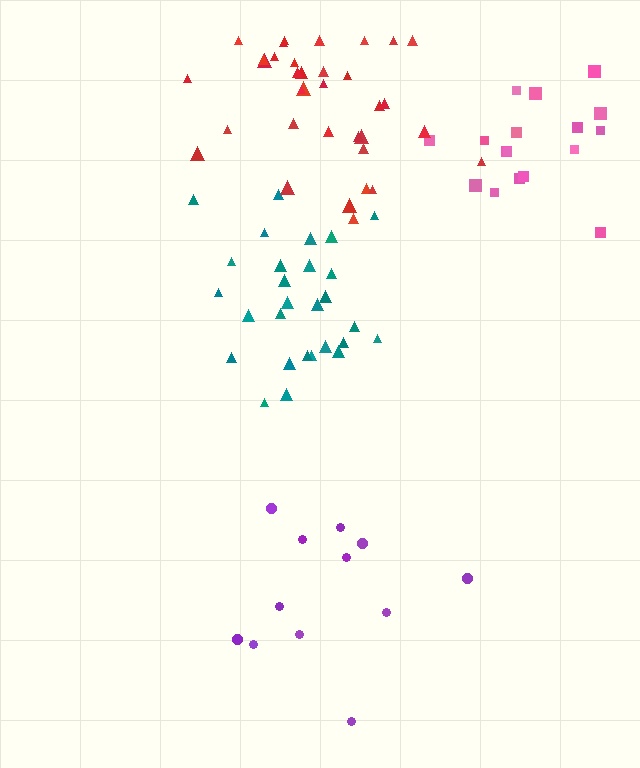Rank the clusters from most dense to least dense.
red, teal, pink, purple.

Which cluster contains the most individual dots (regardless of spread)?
Red (35).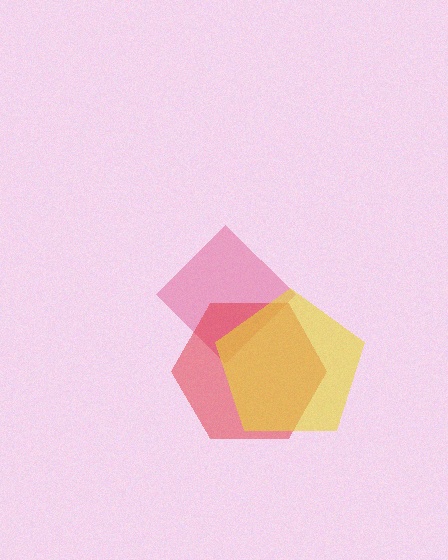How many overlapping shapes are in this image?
There are 3 overlapping shapes in the image.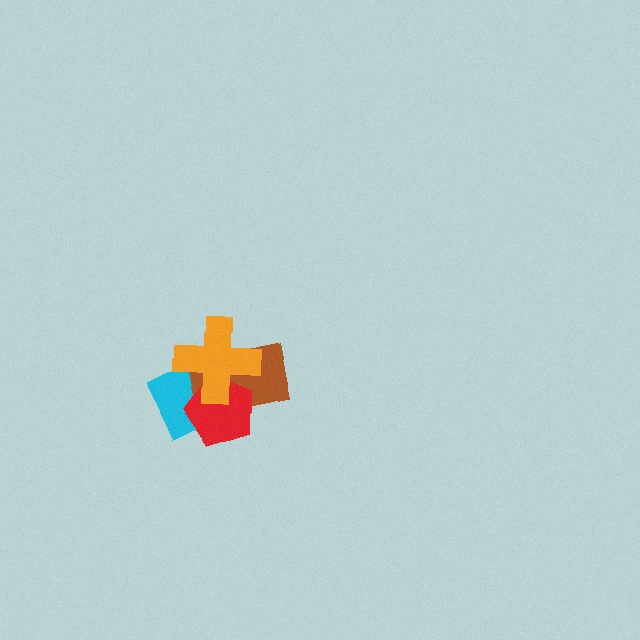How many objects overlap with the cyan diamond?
3 objects overlap with the cyan diamond.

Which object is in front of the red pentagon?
The orange cross is in front of the red pentagon.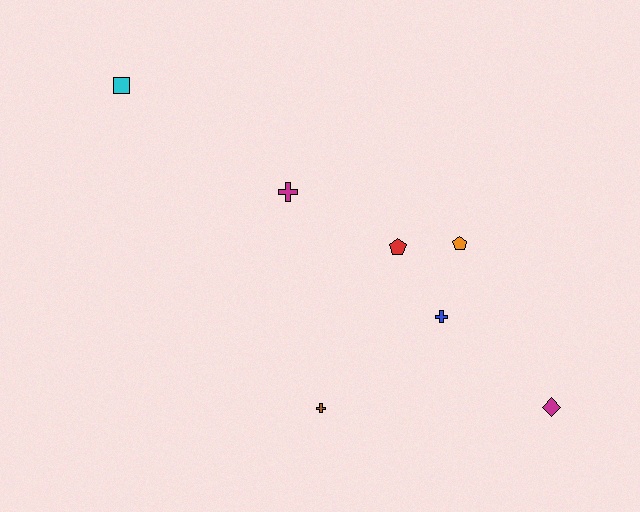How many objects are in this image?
There are 7 objects.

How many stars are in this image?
There are no stars.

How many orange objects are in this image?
There is 1 orange object.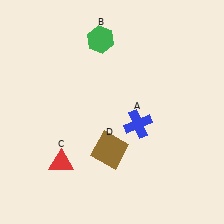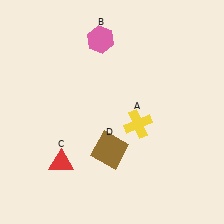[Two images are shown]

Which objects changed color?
A changed from blue to yellow. B changed from green to pink.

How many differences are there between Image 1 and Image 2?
There are 2 differences between the two images.